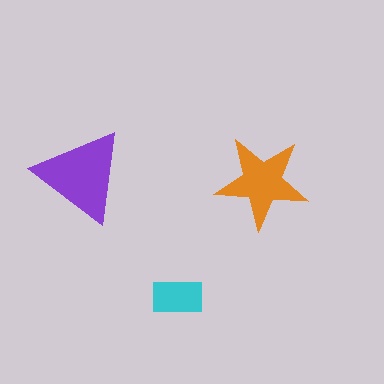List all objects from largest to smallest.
The purple triangle, the orange star, the cyan rectangle.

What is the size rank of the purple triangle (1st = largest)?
1st.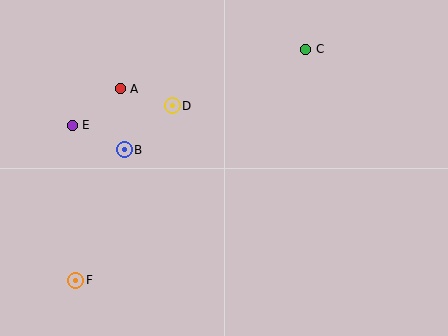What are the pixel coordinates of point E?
Point E is at (72, 125).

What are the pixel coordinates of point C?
Point C is at (306, 49).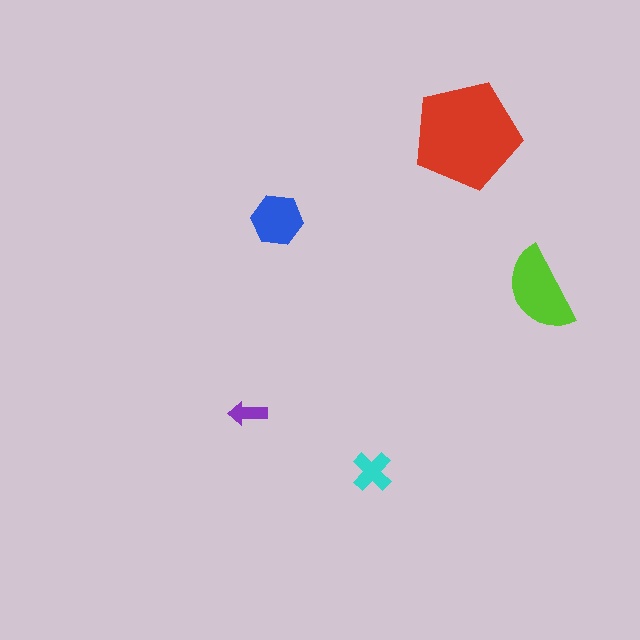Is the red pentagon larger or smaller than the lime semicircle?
Larger.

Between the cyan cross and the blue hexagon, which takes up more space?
The blue hexagon.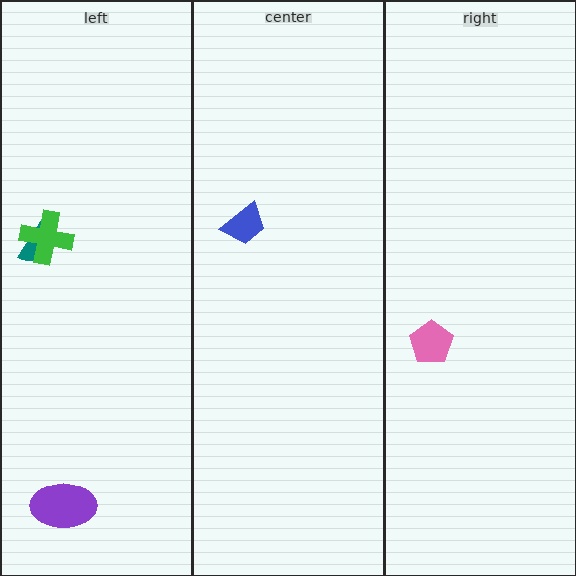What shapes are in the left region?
The purple ellipse, the teal semicircle, the green cross.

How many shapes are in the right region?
1.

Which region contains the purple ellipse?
The left region.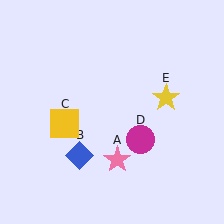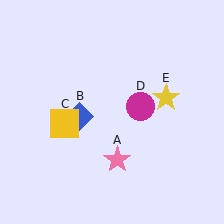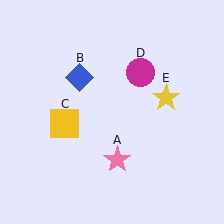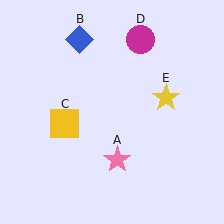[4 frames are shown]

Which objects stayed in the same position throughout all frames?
Pink star (object A) and yellow square (object C) and yellow star (object E) remained stationary.